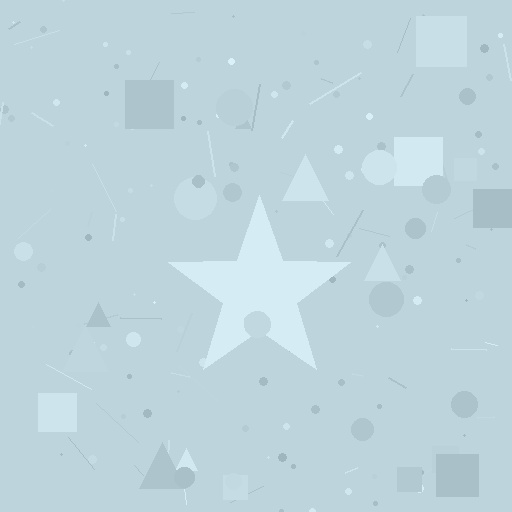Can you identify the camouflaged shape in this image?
The camouflaged shape is a star.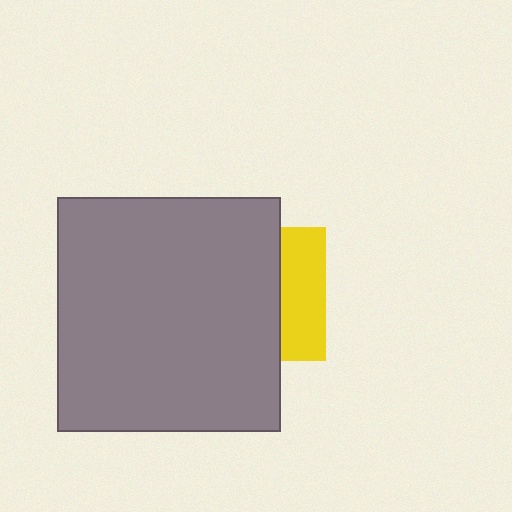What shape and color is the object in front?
The object in front is a gray rectangle.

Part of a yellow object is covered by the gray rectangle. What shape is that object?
It is a square.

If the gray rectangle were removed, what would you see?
You would see the complete yellow square.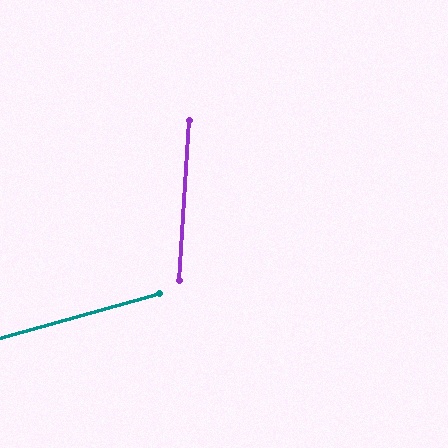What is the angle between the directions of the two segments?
Approximately 71 degrees.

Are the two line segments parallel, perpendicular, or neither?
Neither parallel nor perpendicular — they differ by about 71°.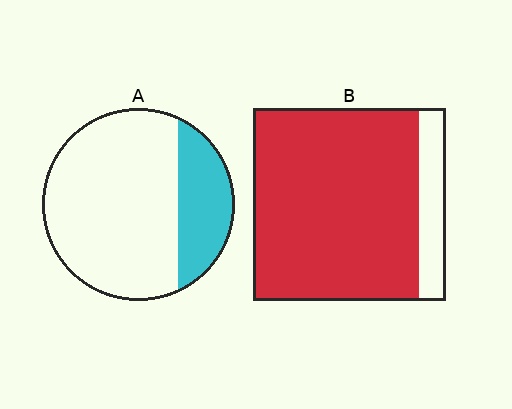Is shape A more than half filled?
No.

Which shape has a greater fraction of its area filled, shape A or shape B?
Shape B.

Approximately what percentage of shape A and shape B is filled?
A is approximately 25% and B is approximately 85%.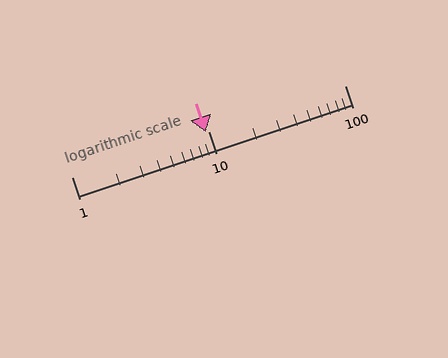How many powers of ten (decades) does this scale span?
The scale spans 2 decades, from 1 to 100.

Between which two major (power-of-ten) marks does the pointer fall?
The pointer is between 1 and 10.